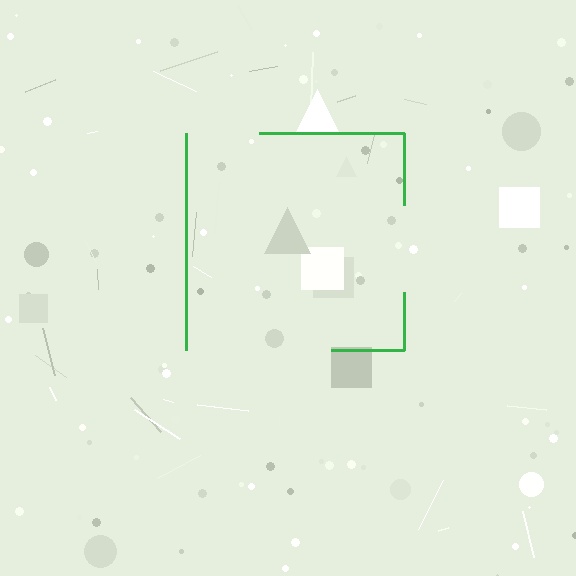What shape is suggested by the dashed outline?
The dashed outline suggests a square.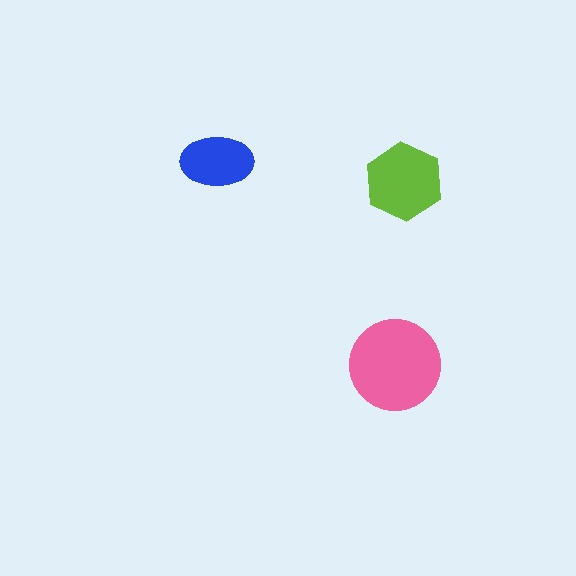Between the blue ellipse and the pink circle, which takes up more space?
The pink circle.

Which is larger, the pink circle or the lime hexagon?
The pink circle.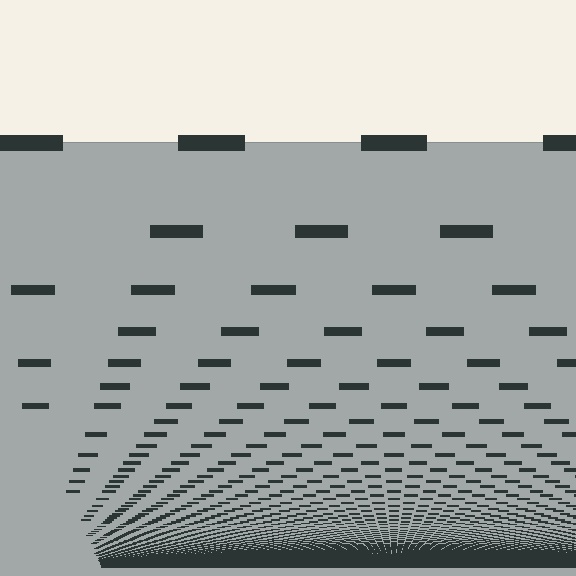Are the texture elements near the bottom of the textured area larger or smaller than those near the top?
Smaller. The gradient is inverted — elements near the bottom are smaller and denser.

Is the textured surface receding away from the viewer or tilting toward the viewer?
The surface appears to tilt toward the viewer. Texture elements get larger and sparser toward the top.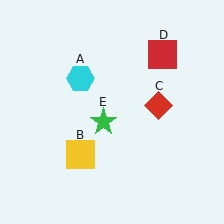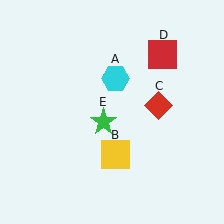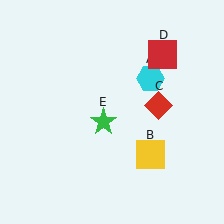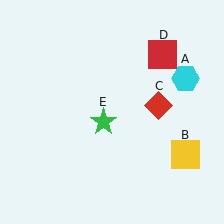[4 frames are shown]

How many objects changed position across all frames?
2 objects changed position: cyan hexagon (object A), yellow square (object B).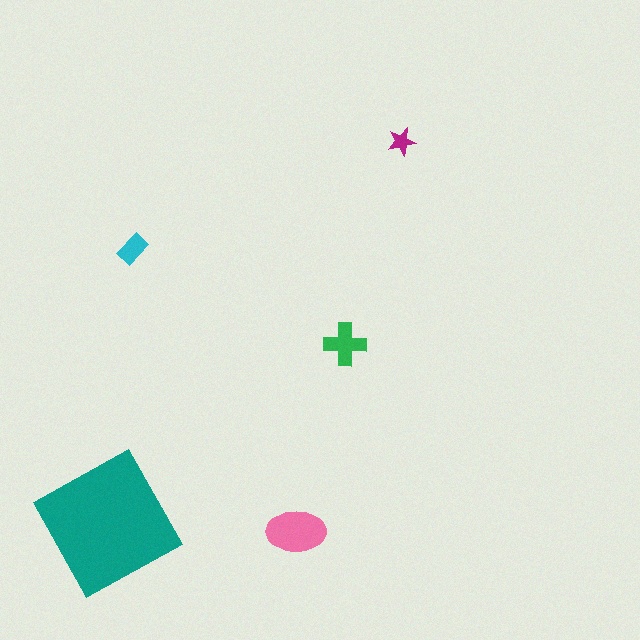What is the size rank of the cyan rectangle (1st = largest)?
4th.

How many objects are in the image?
There are 5 objects in the image.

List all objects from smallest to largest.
The magenta star, the cyan rectangle, the green cross, the pink ellipse, the teal square.